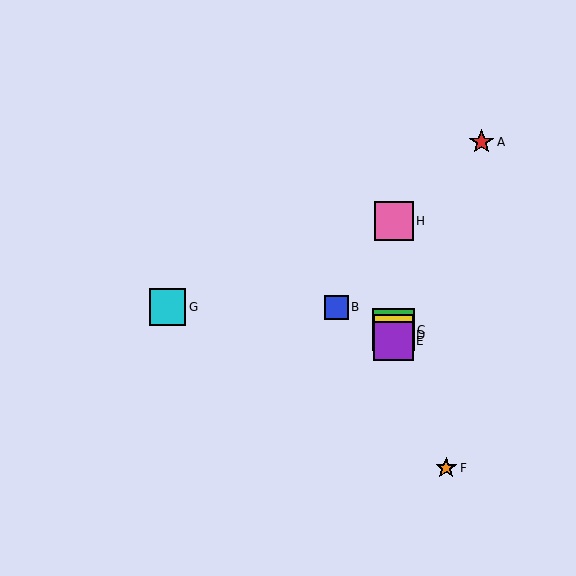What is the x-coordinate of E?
Object E is at x≈394.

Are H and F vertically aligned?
No, H is at x≈394 and F is at x≈446.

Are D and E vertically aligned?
Yes, both are at x≈394.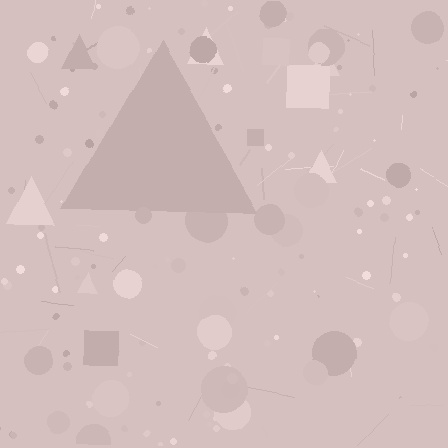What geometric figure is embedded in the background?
A triangle is embedded in the background.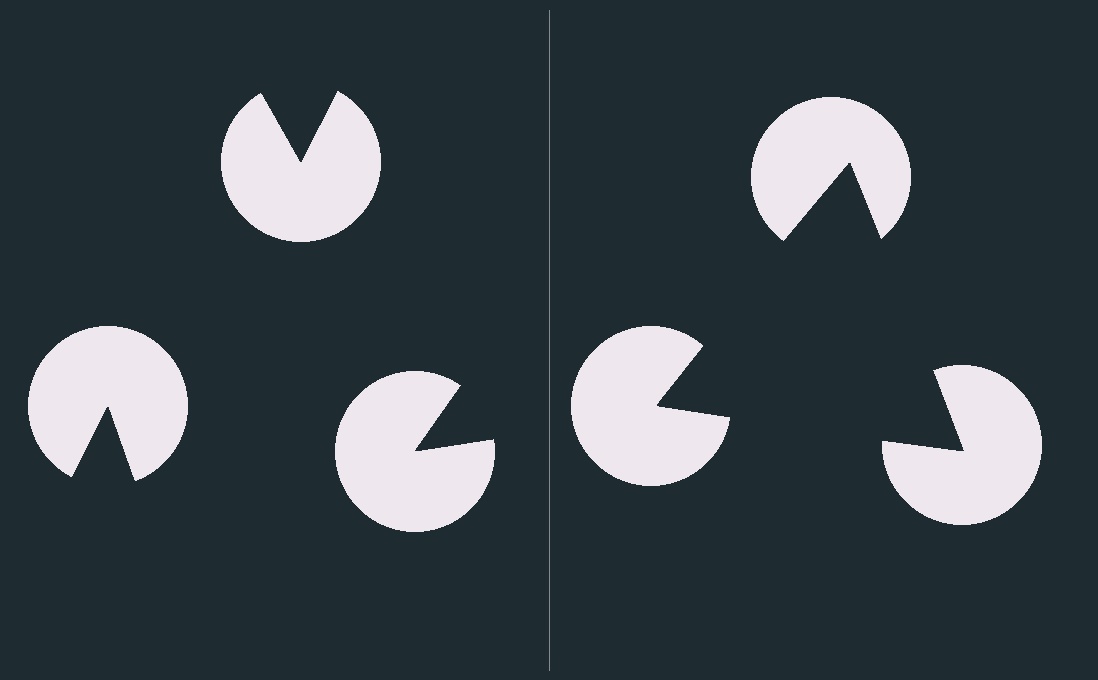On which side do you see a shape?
An illusory triangle appears on the right side. On the left side the wedge cuts are rotated, so no coherent shape forms.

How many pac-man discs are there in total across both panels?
6 — 3 on each side.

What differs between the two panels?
The pac-man discs are positioned identically on both sides; only the wedge orientations differ. On the right they align to a triangle; on the left they are misaligned.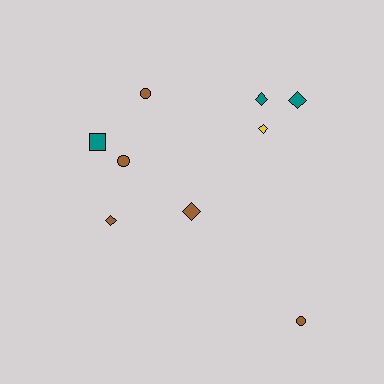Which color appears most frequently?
Brown, with 5 objects.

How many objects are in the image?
There are 9 objects.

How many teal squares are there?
There is 1 teal square.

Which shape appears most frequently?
Diamond, with 5 objects.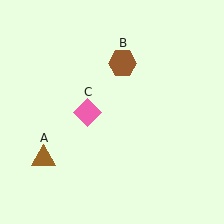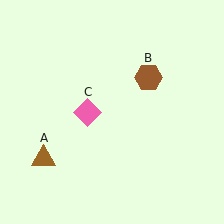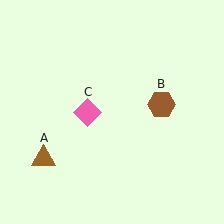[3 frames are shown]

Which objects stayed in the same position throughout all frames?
Brown triangle (object A) and pink diamond (object C) remained stationary.